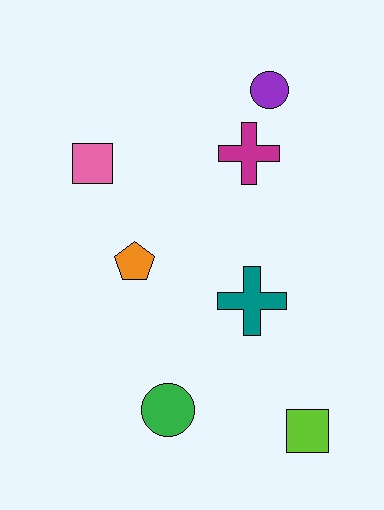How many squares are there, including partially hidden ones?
There are 2 squares.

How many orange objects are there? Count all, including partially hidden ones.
There is 1 orange object.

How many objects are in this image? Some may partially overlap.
There are 7 objects.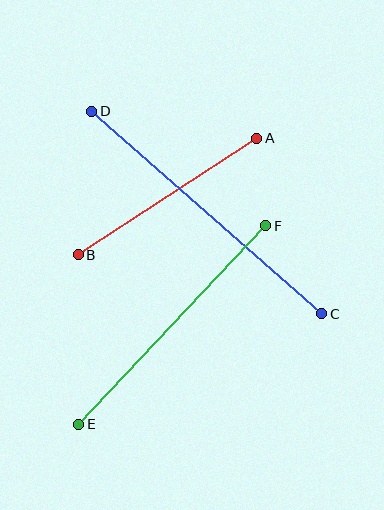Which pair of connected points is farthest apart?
Points C and D are farthest apart.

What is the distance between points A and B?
The distance is approximately 213 pixels.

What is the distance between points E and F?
The distance is approximately 273 pixels.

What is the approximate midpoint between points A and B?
The midpoint is at approximately (167, 197) pixels.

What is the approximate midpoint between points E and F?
The midpoint is at approximately (172, 325) pixels.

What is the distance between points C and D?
The distance is approximately 306 pixels.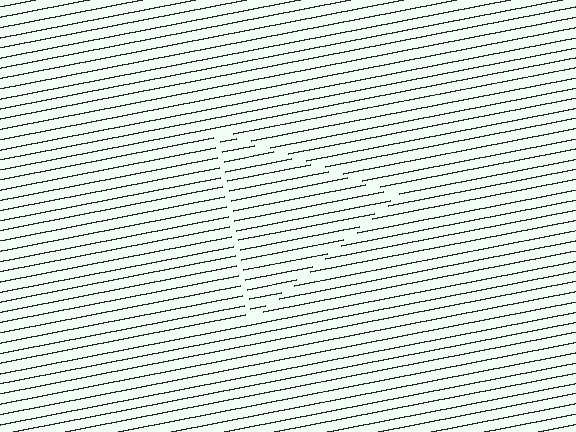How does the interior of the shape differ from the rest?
The interior of the shape contains the same grating, shifted by half a period — the contour is defined by the phase discontinuity where line-ends from the inner and outer gratings abut.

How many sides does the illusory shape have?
3 sides — the line-ends trace a triangle.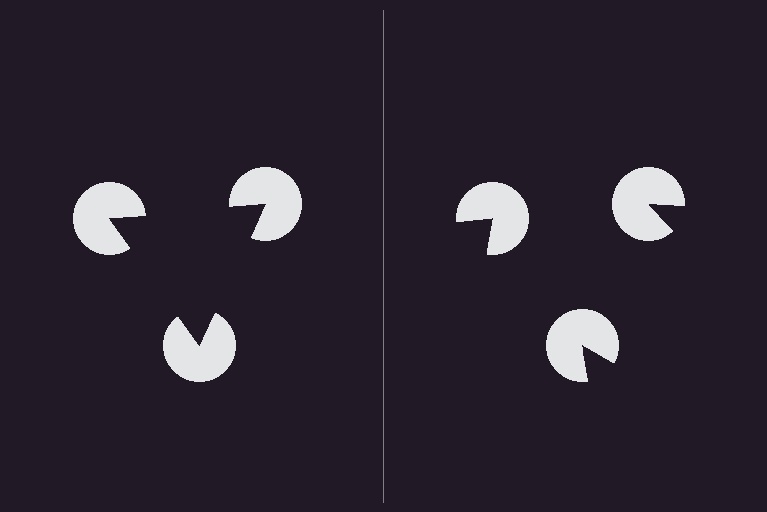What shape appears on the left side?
An illusory triangle.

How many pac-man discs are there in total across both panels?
6 — 3 on each side.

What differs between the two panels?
The pac-man discs are positioned identically on both sides; only the wedge orientations differ. On the left they align to a triangle; on the right they are misaligned.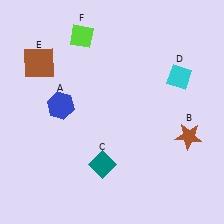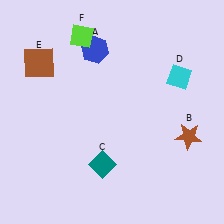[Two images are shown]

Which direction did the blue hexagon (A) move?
The blue hexagon (A) moved up.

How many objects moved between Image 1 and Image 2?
1 object moved between the two images.